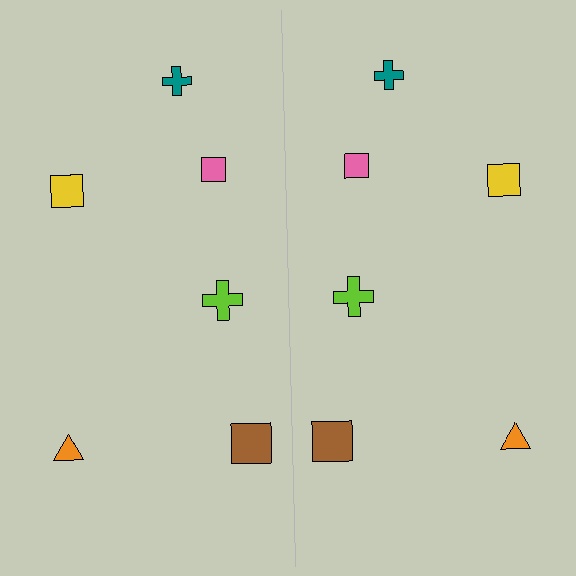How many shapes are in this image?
There are 12 shapes in this image.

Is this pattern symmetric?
Yes, this pattern has bilateral (reflection) symmetry.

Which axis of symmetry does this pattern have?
The pattern has a vertical axis of symmetry running through the center of the image.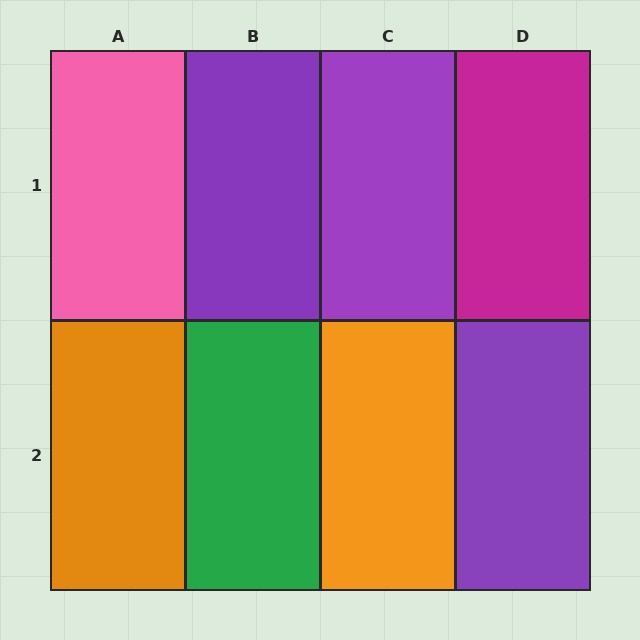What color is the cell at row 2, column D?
Purple.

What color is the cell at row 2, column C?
Orange.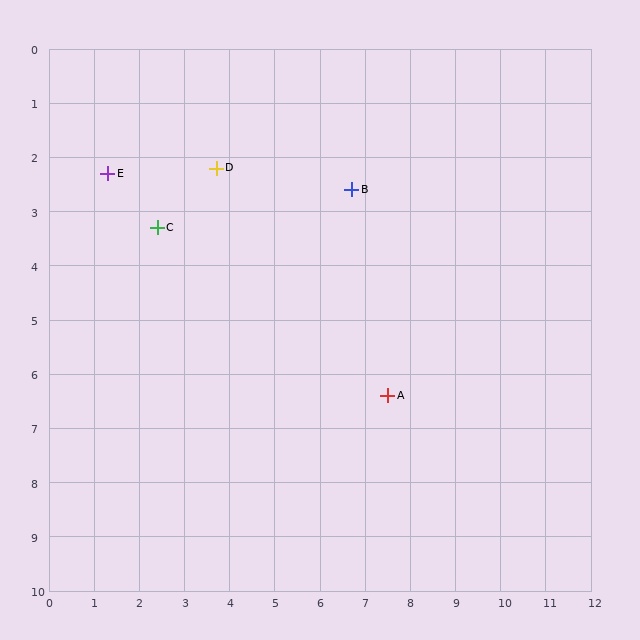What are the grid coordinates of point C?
Point C is at approximately (2.4, 3.3).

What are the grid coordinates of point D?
Point D is at approximately (3.7, 2.2).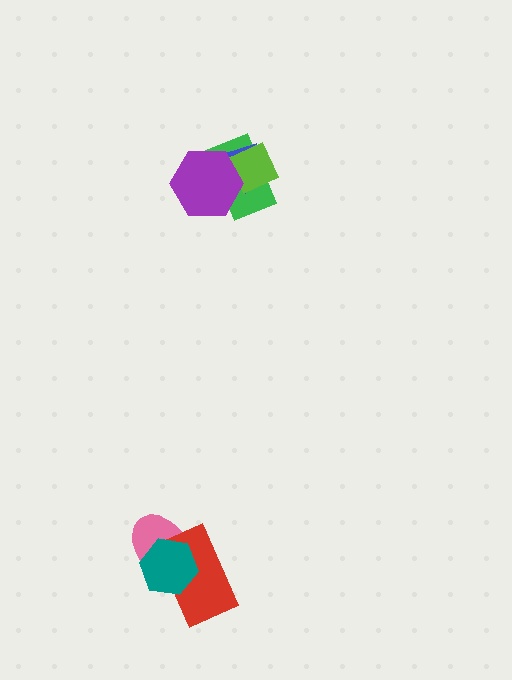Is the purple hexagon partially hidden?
No, no other shape covers it.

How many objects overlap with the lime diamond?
3 objects overlap with the lime diamond.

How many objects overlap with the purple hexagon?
3 objects overlap with the purple hexagon.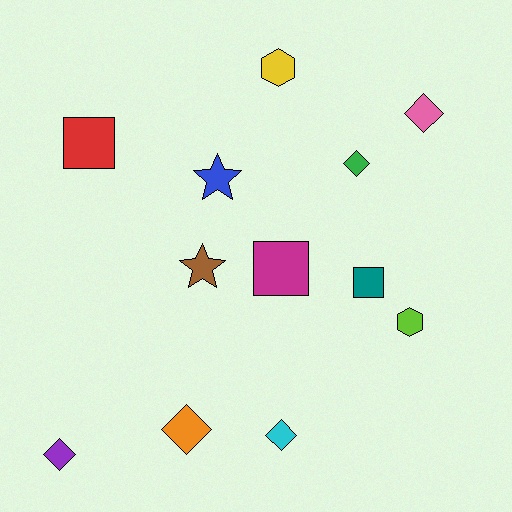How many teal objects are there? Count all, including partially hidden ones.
There is 1 teal object.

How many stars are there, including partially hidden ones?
There are 2 stars.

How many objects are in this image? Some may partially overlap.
There are 12 objects.